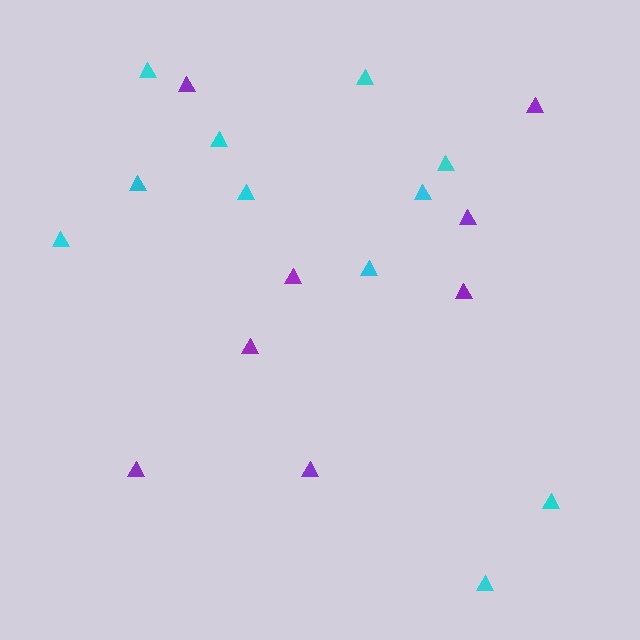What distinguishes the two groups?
There are 2 groups: one group of purple triangles (8) and one group of cyan triangles (11).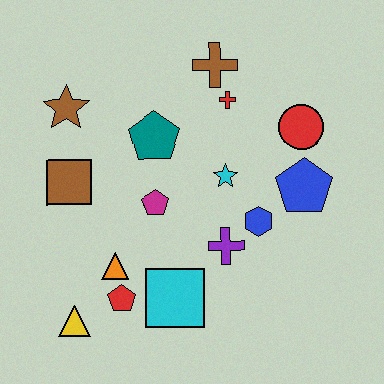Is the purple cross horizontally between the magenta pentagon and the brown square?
No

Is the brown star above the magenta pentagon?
Yes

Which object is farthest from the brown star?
The blue pentagon is farthest from the brown star.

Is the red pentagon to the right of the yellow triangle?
Yes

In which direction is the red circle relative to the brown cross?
The red circle is to the right of the brown cross.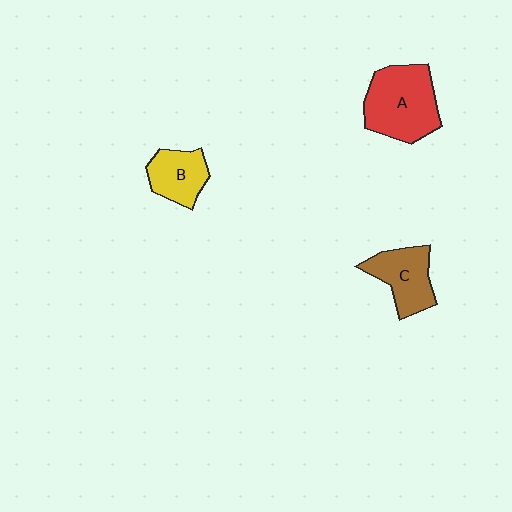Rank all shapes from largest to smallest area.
From largest to smallest: A (red), C (brown), B (yellow).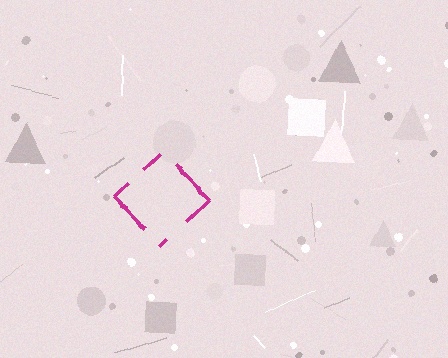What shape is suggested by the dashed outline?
The dashed outline suggests a diamond.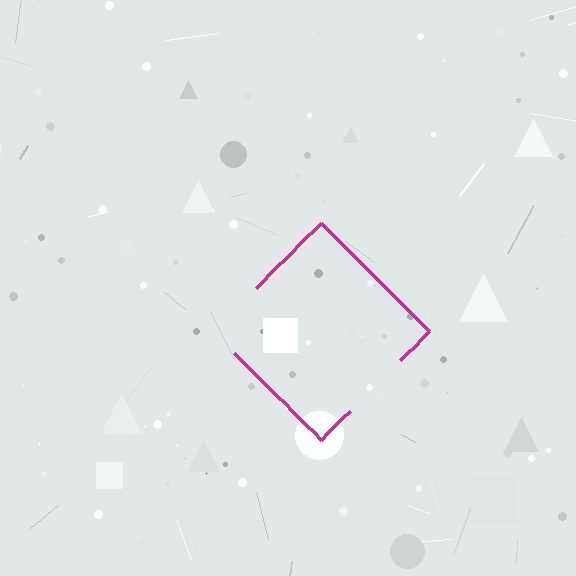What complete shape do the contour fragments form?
The contour fragments form a diamond.